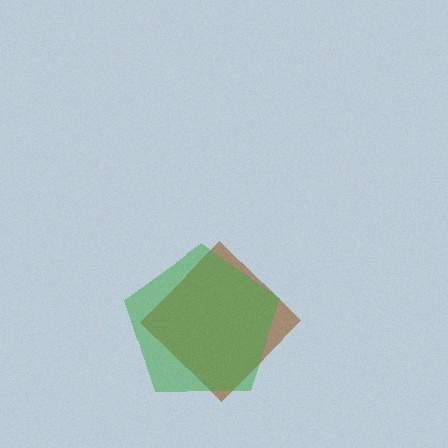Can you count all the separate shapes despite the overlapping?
Yes, there are 2 separate shapes.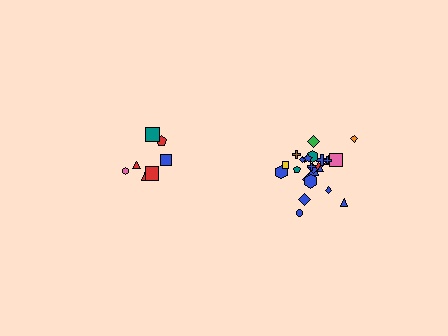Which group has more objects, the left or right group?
The right group.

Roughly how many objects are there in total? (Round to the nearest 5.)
Roughly 30 objects in total.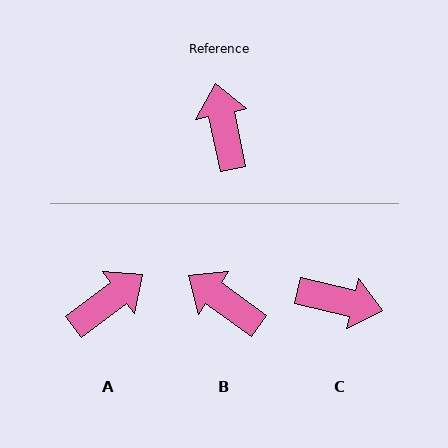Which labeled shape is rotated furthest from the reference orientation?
C, about 115 degrees away.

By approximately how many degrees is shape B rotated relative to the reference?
Approximately 43 degrees counter-clockwise.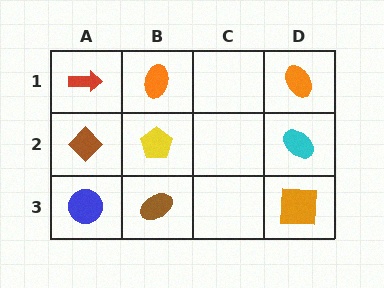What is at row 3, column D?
An orange square.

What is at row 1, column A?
A red arrow.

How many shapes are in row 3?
3 shapes.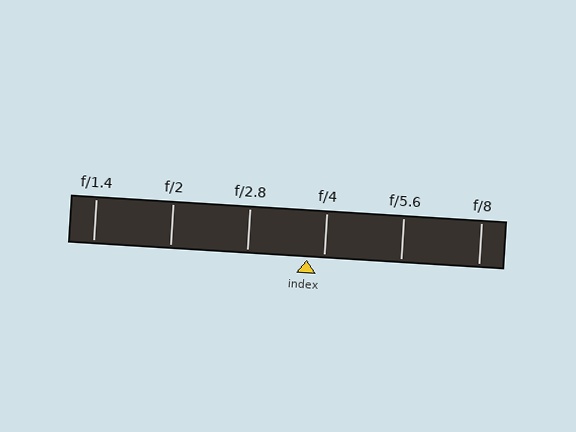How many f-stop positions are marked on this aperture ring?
There are 6 f-stop positions marked.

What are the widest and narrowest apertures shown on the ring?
The widest aperture shown is f/1.4 and the narrowest is f/8.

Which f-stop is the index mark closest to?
The index mark is closest to f/4.